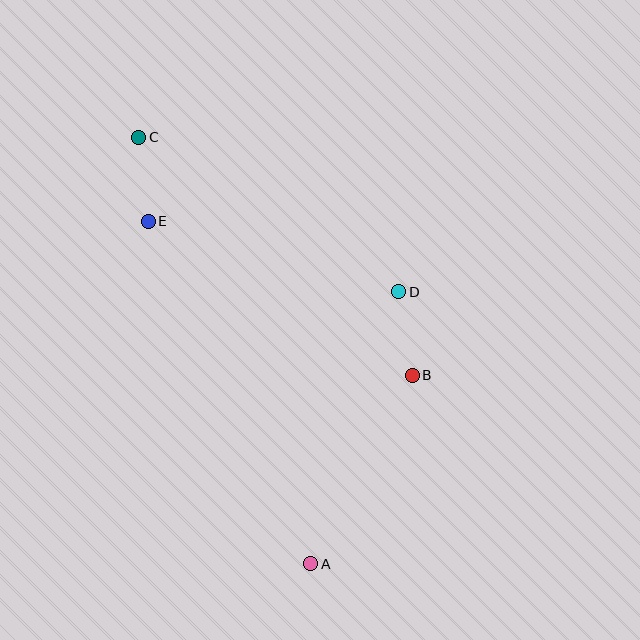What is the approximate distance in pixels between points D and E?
The distance between D and E is approximately 260 pixels.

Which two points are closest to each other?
Points B and D are closest to each other.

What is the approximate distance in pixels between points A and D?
The distance between A and D is approximately 286 pixels.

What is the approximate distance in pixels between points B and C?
The distance between B and C is approximately 363 pixels.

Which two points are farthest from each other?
Points A and C are farthest from each other.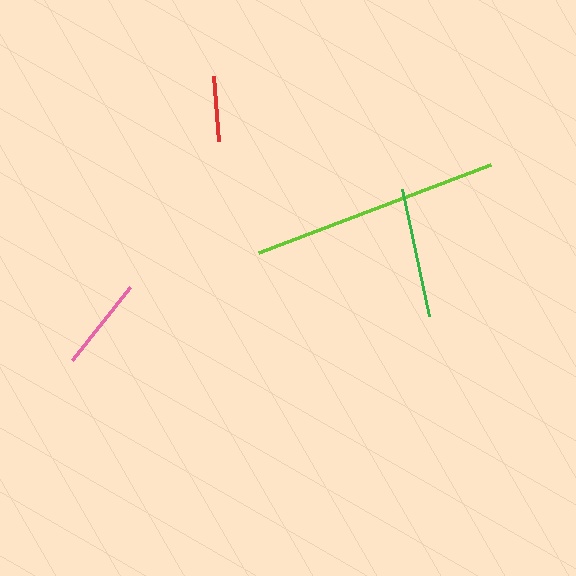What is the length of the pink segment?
The pink segment is approximately 93 pixels long.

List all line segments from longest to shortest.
From longest to shortest: lime, green, pink, red.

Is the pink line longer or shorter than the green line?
The green line is longer than the pink line.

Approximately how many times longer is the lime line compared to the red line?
The lime line is approximately 3.8 times the length of the red line.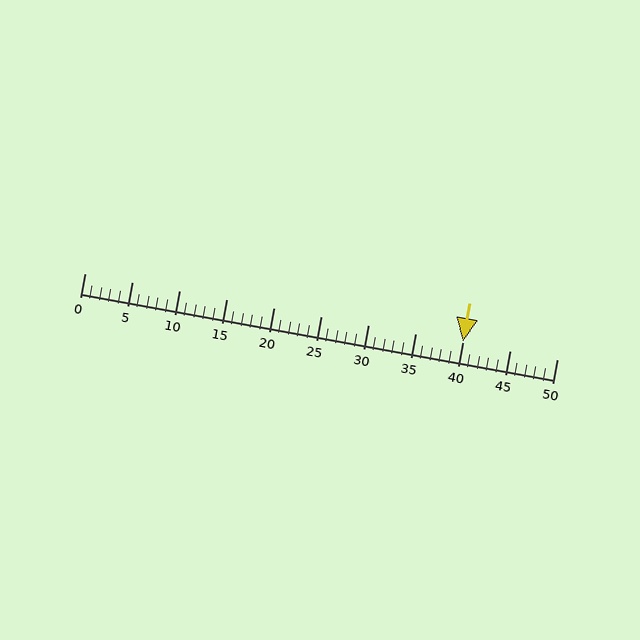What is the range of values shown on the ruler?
The ruler shows values from 0 to 50.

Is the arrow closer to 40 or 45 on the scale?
The arrow is closer to 40.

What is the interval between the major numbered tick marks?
The major tick marks are spaced 5 units apart.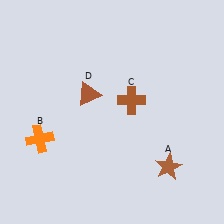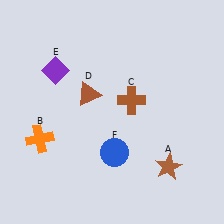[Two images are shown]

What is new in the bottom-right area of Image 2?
A blue circle (F) was added in the bottom-right area of Image 2.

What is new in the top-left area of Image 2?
A purple diamond (E) was added in the top-left area of Image 2.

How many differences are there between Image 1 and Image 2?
There are 2 differences between the two images.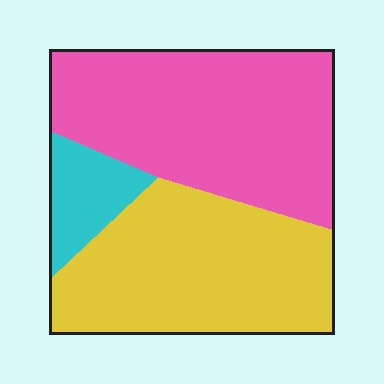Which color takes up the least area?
Cyan, at roughly 10%.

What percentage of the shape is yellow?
Yellow takes up about two fifths (2/5) of the shape.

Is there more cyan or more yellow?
Yellow.